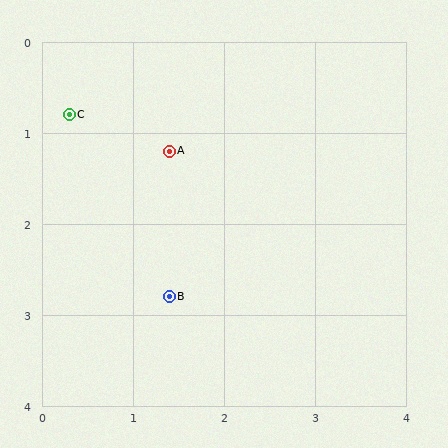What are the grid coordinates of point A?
Point A is at approximately (1.4, 1.2).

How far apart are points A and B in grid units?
Points A and B are about 1.6 grid units apart.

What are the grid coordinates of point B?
Point B is at approximately (1.4, 2.8).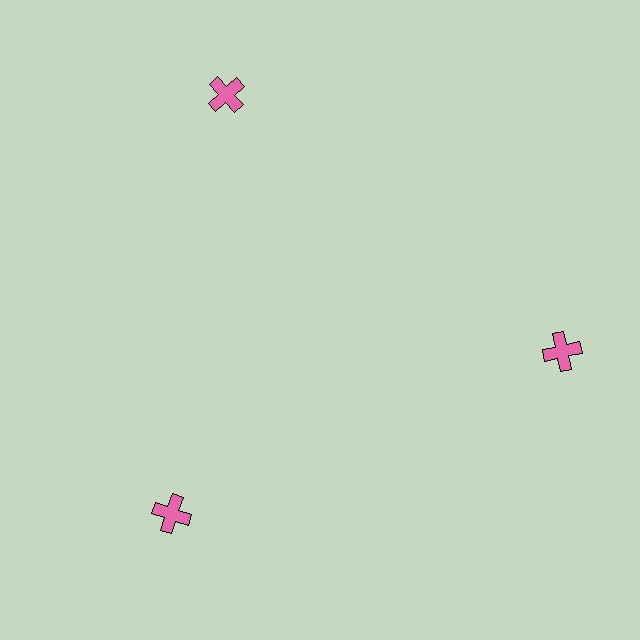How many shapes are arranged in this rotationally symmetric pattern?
There are 3 shapes, arranged in 3 groups of 1.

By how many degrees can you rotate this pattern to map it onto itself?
The pattern maps onto itself every 120 degrees of rotation.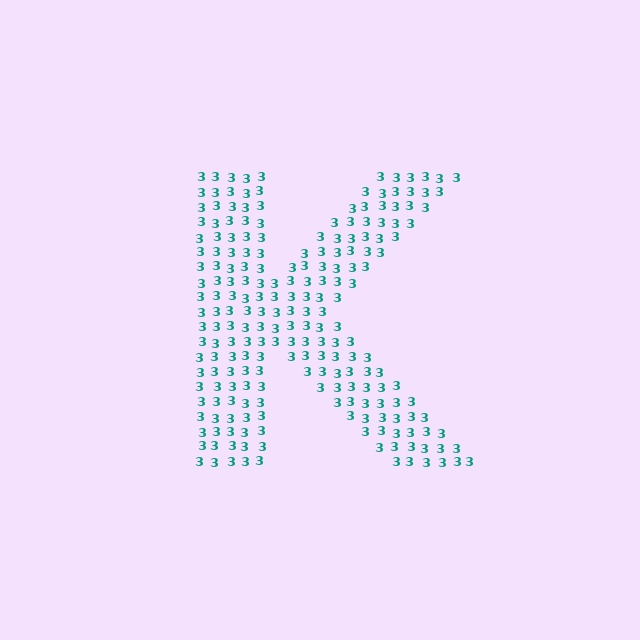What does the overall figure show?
The overall figure shows the letter K.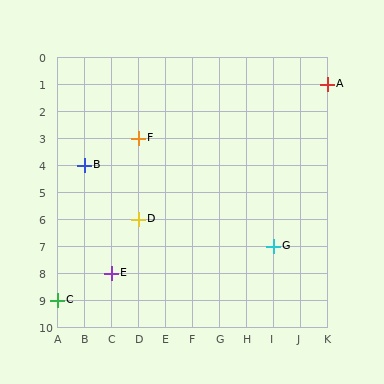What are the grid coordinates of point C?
Point C is at grid coordinates (A, 9).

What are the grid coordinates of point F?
Point F is at grid coordinates (D, 3).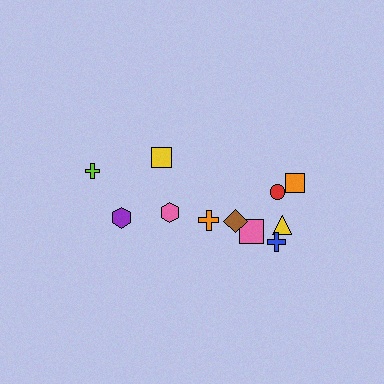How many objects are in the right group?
There are 7 objects.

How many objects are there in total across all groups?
There are 11 objects.